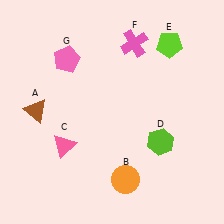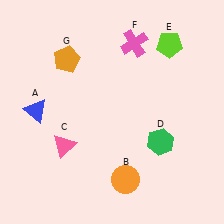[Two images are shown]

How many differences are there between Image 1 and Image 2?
There are 3 differences between the two images.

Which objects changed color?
A changed from brown to blue. D changed from lime to green. G changed from pink to orange.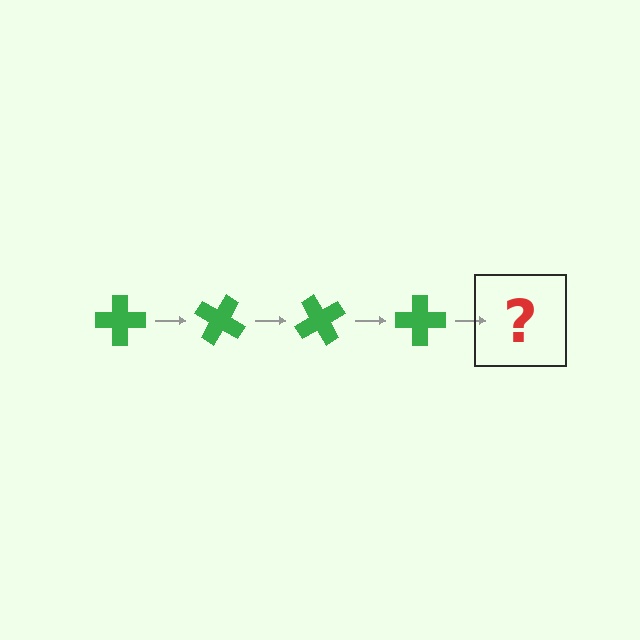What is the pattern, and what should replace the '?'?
The pattern is that the cross rotates 30 degrees each step. The '?' should be a green cross rotated 120 degrees.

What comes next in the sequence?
The next element should be a green cross rotated 120 degrees.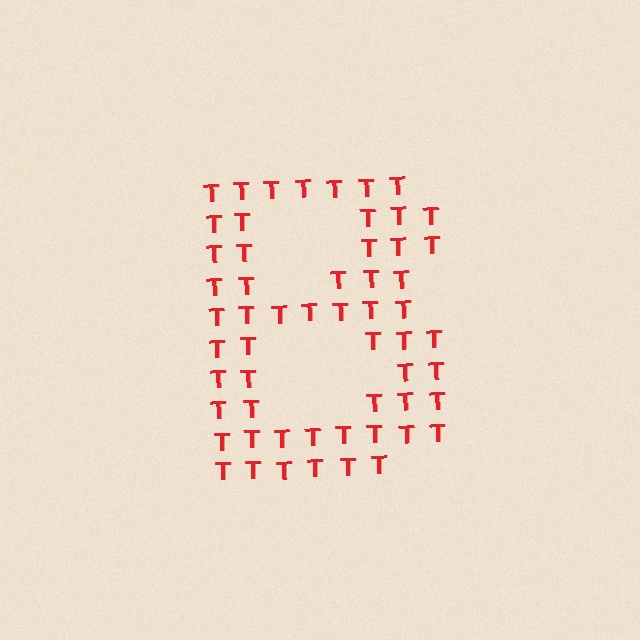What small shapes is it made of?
It is made of small letter T's.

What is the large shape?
The large shape is the letter B.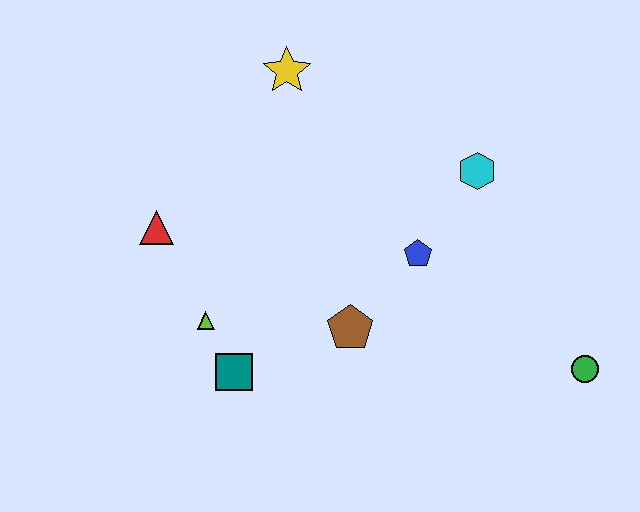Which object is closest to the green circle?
The blue pentagon is closest to the green circle.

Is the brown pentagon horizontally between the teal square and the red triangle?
No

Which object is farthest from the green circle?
The red triangle is farthest from the green circle.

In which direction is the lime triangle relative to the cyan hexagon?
The lime triangle is to the left of the cyan hexagon.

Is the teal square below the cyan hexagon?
Yes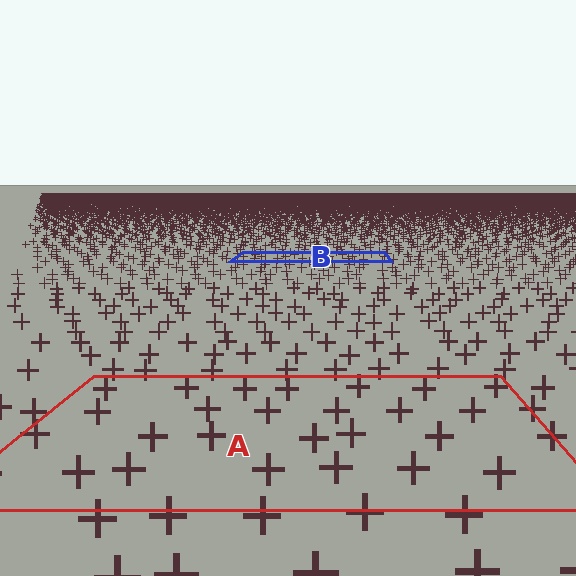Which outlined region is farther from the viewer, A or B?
Region B is farther from the viewer — the texture elements inside it appear smaller and more densely packed.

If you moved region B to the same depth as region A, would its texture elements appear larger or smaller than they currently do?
They would appear larger. At a closer depth, the same texture elements are projected at a bigger on-screen size.